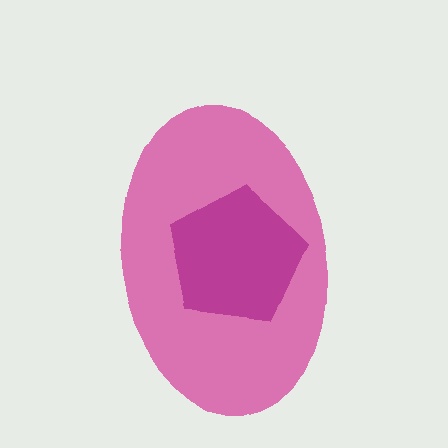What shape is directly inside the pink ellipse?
The magenta pentagon.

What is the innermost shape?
The magenta pentagon.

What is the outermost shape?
The pink ellipse.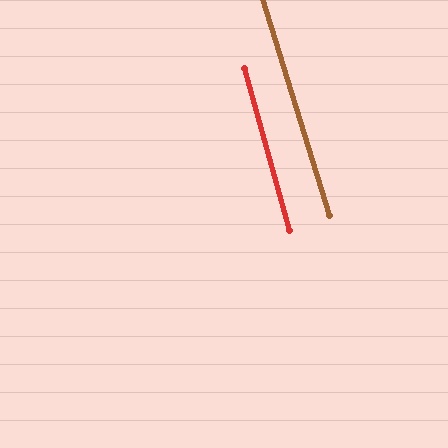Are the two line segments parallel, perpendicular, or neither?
Parallel — their directions differ by only 1.6°.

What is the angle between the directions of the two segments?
Approximately 2 degrees.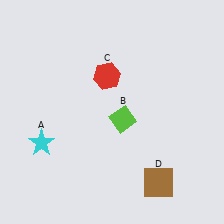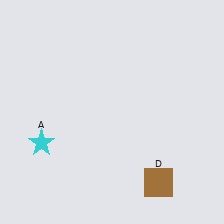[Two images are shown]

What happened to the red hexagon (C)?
The red hexagon (C) was removed in Image 2. It was in the top-left area of Image 1.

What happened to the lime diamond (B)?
The lime diamond (B) was removed in Image 2. It was in the bottom-right area of Image 1.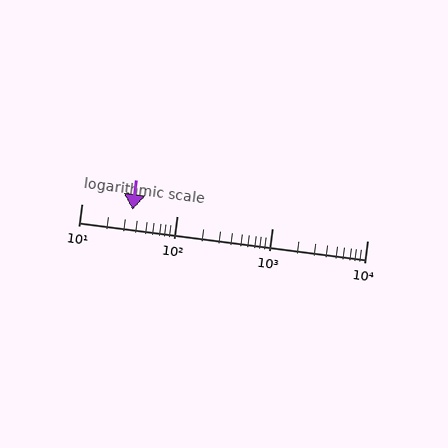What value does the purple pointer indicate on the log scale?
The pointer indicates approximately 34.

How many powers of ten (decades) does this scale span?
The scale spans 3 decades, from 10 to 10000.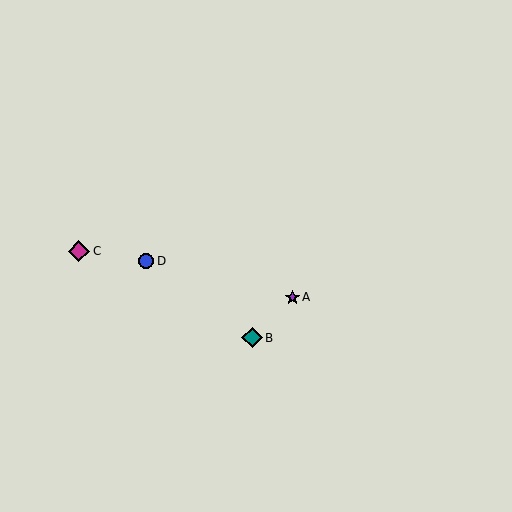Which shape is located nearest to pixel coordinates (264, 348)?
The teal diamond (labeled B) at (252, 338) is nearest to that location.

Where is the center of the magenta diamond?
The center of the magenta diamond is at (79, 251).